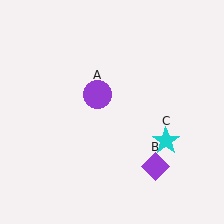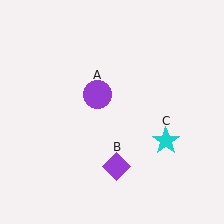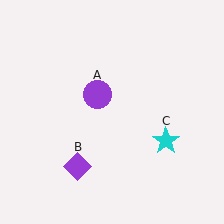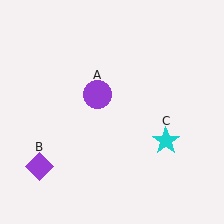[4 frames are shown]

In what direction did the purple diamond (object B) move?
The purple diamond (object B) moved left.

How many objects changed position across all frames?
1 object changed position: purple diamond (object B).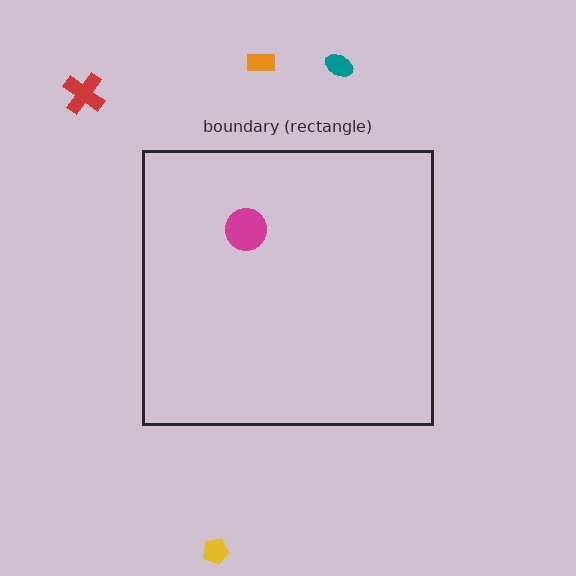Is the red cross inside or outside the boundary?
Outside.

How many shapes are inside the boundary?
1 inside, 4 outside.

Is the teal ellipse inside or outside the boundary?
Outside.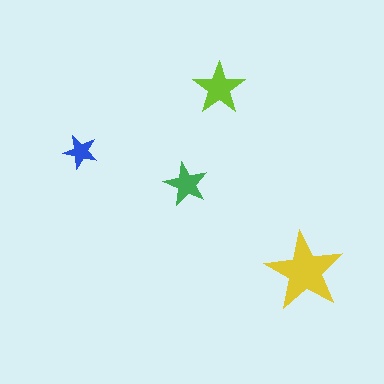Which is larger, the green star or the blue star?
The green one.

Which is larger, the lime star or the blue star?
The lime one.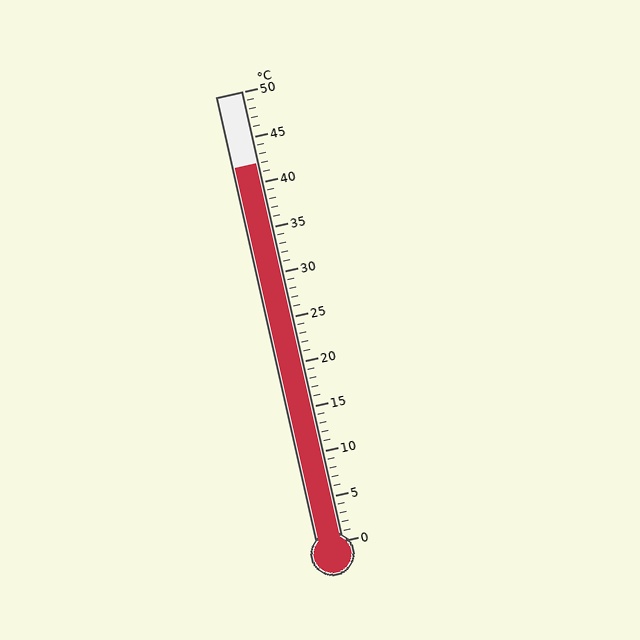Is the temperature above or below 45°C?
The temperature is below 45°C.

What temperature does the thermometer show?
The thermometer shows approximately 42°C.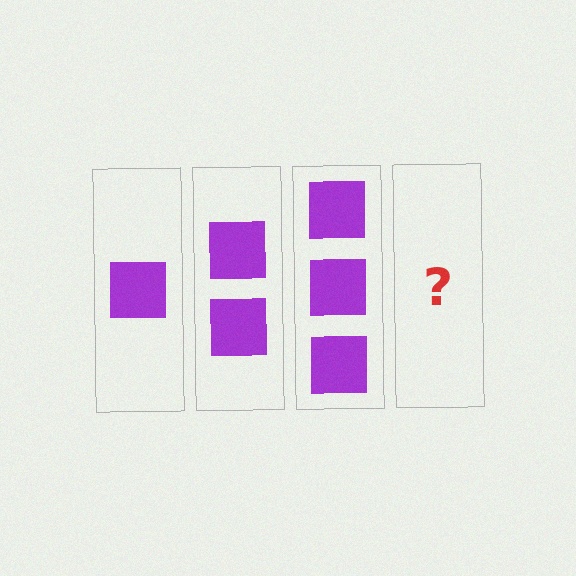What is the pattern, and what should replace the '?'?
The pattern is that each step adds one more square. The '?' should be 4 squares.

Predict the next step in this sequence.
The next step is 4 squares.